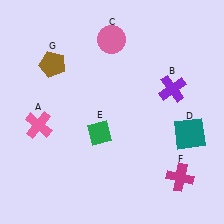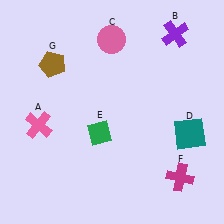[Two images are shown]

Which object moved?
The purple cross (B) moved up.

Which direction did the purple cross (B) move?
The purple cross (B) moved up.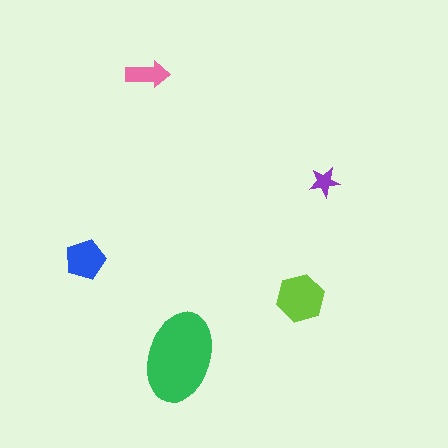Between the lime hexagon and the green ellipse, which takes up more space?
The green ellipse.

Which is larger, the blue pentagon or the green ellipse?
The green ellipse.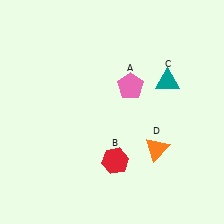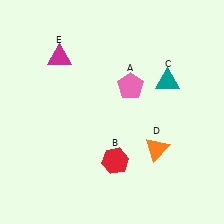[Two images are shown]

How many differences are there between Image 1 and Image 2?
There is 1 difference between the two images.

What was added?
A magenta triangle (E) was added in Image 2.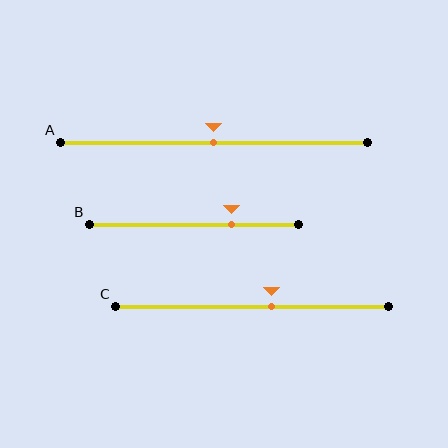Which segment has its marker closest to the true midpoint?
Segment A has its marker closest to the true midpoint.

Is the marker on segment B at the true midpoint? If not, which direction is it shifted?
No, the marker on segment B is shifted to the right by about 18% of the segment length.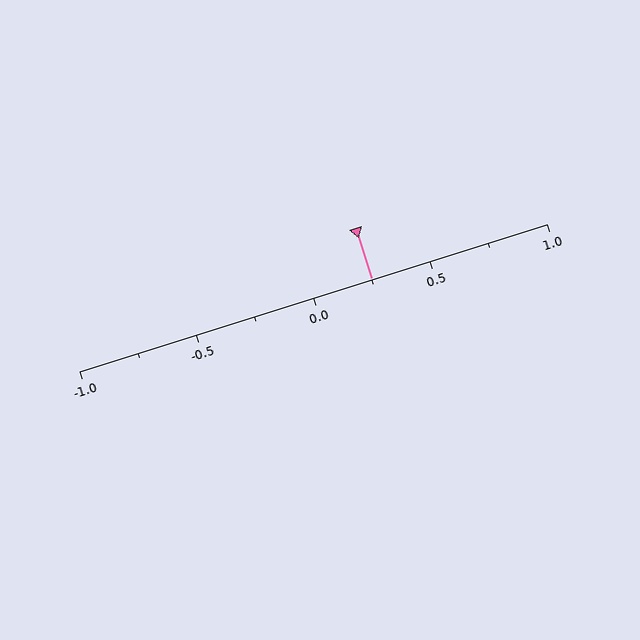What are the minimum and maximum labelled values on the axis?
The axis runs from -1.0 to 1.0.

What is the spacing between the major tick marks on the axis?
The major ticks are spaced 0.5 apart.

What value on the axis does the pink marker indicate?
The marker indicates approximately 0.25.